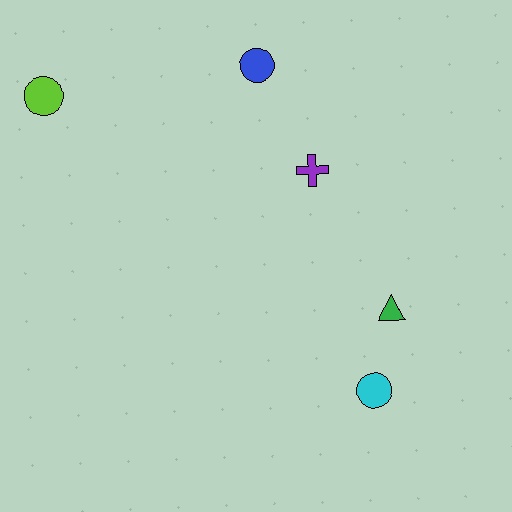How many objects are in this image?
There are 5 objects.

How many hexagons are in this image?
There are no hexagons.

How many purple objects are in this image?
There is 1 purple object.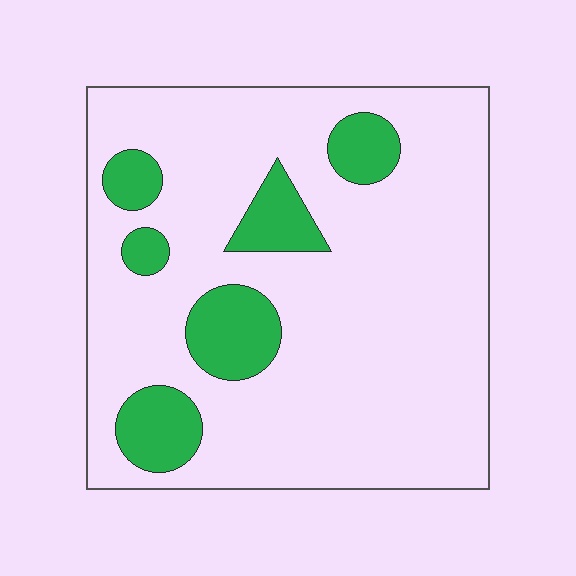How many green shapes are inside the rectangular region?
6.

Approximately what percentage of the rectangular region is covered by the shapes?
Approximately 15%.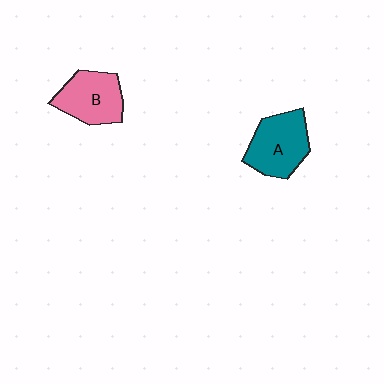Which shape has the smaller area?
Shape B (pink).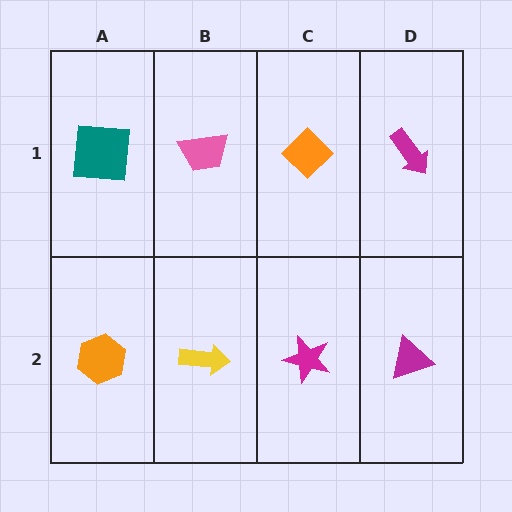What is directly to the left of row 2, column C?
A yellow arrow.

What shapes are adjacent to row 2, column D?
A magenta arrow (row 1, column D), a magenta star (row 2, column C).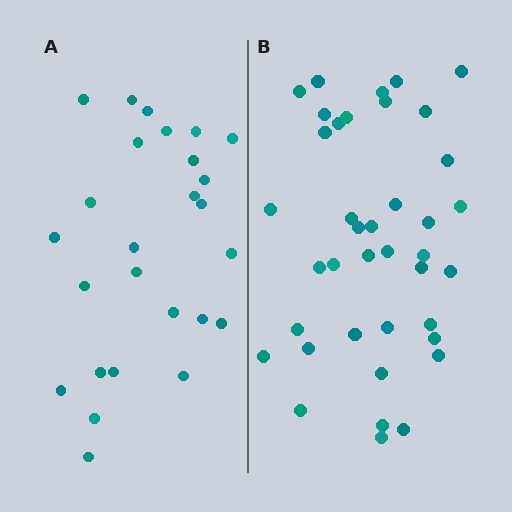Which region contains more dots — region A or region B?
Region B (the right region) has more dots.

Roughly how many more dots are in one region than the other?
Region B has approximately 15 more dots than region A.